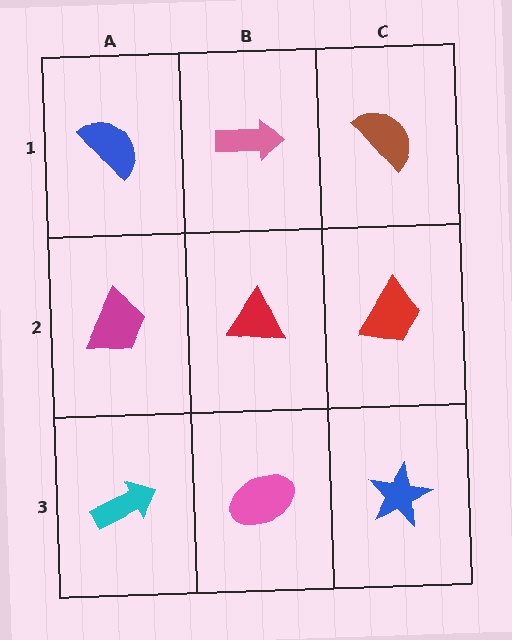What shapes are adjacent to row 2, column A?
A blue semicircle (row 1, column A), a cyan arrow (row 3, column A), a red triangle (row 2, column B).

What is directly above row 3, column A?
A magenta trapezoid.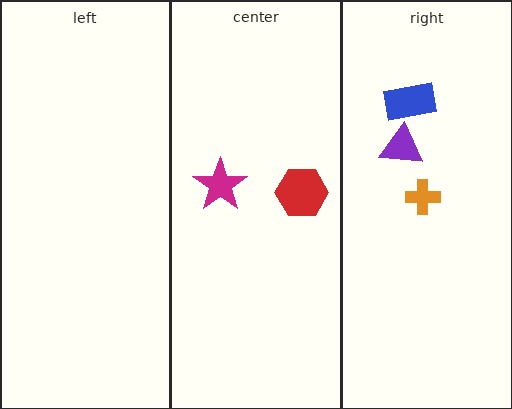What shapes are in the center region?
The magenta star, the red hexagon.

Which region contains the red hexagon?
The center region.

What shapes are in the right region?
The blue rectangle, the purple triangle, the orange cross.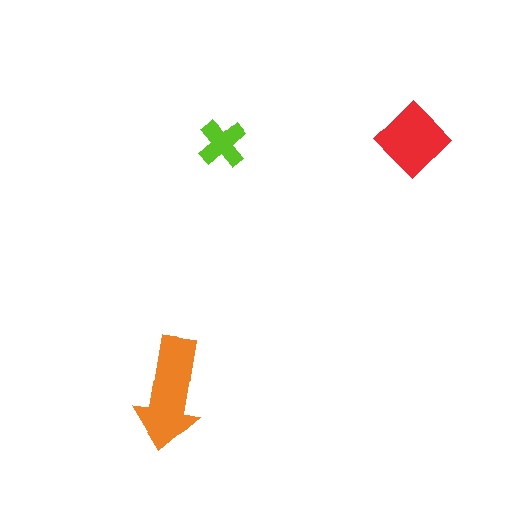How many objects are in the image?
There are 3 objects in the image.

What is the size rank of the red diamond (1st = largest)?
2nd.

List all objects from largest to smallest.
The orange arrow, the red diamond, the lime cross.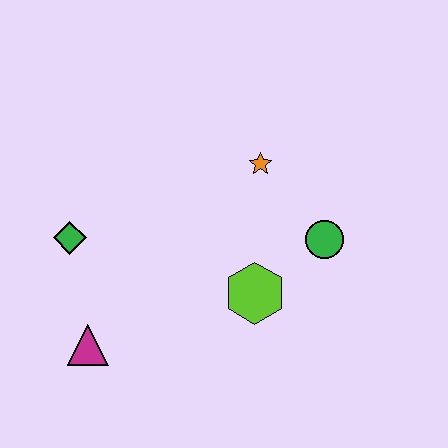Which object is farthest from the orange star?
The magenta triangle is farthest from the orange star.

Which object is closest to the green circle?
The lime hexagon is closest to the green circle.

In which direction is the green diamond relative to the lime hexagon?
The green diamond is to the left of the lime hexagon.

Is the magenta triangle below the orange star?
Yes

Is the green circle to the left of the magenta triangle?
No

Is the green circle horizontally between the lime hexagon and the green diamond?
No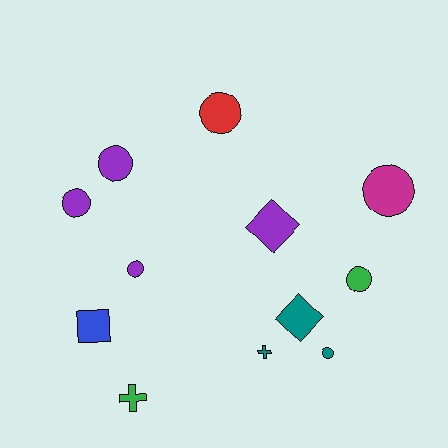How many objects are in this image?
There are 12 objects.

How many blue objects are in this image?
There is 1 blue object.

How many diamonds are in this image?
There are 2 diamonds.